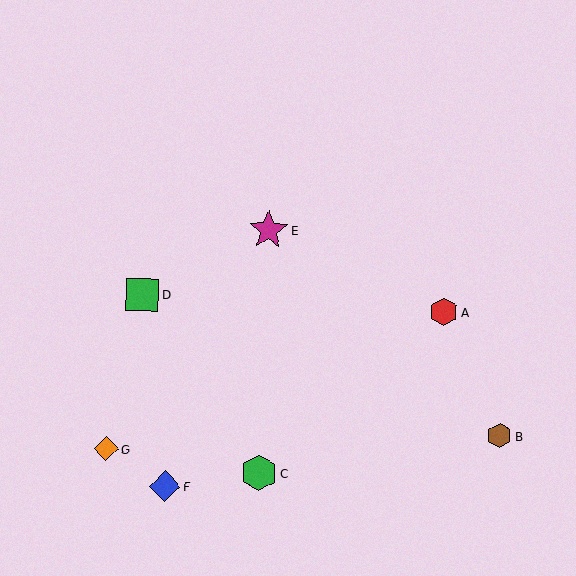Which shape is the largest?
The magenta star (labeled E) is the largest.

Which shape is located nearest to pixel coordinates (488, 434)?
The brown hexagon (labeled B) at (500, 436) is nearest to that location.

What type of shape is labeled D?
Shape D is a green square.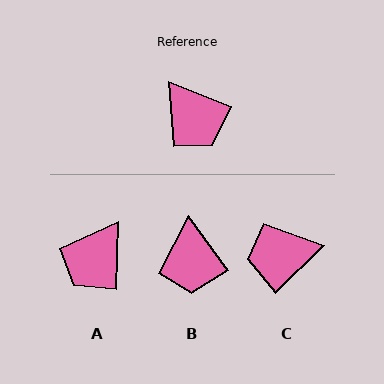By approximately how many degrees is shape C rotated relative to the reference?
Approximately 114 degrees clockwise.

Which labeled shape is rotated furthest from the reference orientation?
C, about 114 degrees away.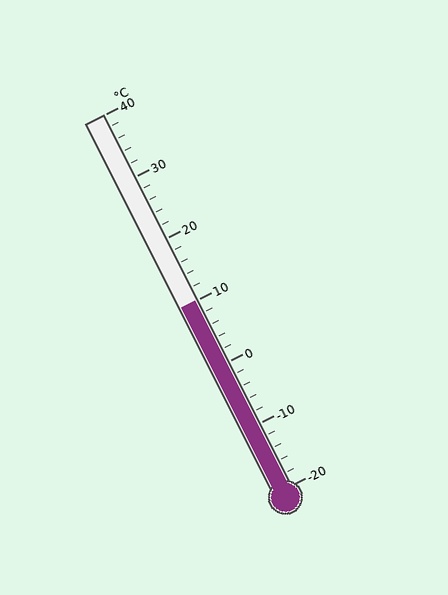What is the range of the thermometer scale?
The thermometer scale ranges from -20°C to 40°C.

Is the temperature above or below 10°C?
The temperature is at 10°C.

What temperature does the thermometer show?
The thermometer shows approximately 10°C.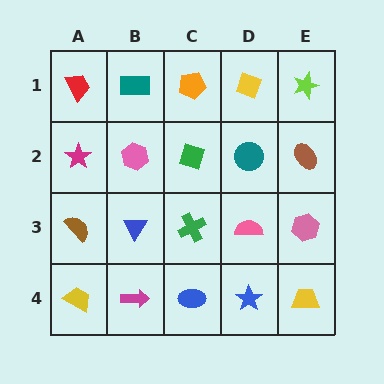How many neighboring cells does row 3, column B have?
4.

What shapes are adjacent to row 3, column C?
A green diamond (row 2, column C), a blue ellipse (row 4, column C), a blue triangle (row 3, column B), a pink semicircle (row 3, column D).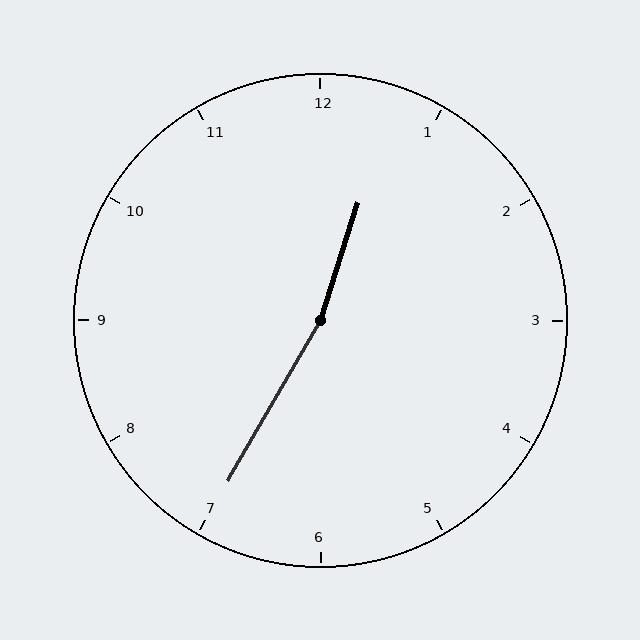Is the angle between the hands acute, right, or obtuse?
It is obtuse.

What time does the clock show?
12:35.